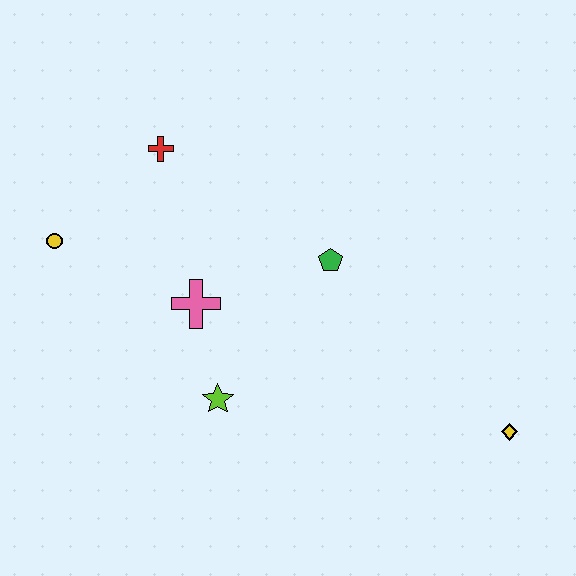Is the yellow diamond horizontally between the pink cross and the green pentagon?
No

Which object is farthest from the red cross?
The yellow diamond is farthest from the red cross.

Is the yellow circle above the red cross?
No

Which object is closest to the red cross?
The yellow circle is closest to the red cross.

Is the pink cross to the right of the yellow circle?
Yes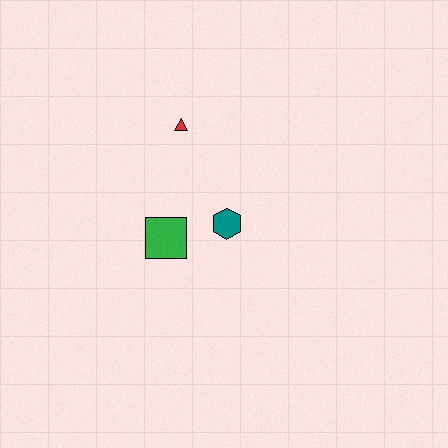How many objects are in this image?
There are 3 objects.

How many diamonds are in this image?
There are no diamonds.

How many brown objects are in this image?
There are no brown objects.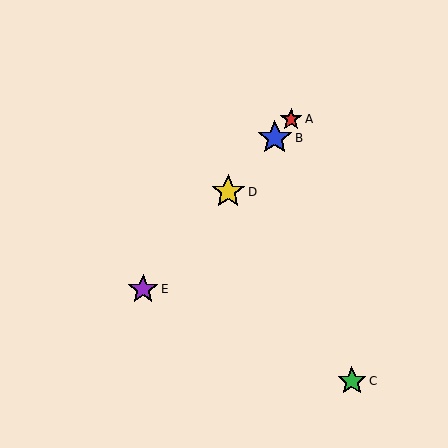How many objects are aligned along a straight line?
4 objects (A, B, D, E) are aligned along a straight line.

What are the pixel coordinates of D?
Object D is at (228, 192).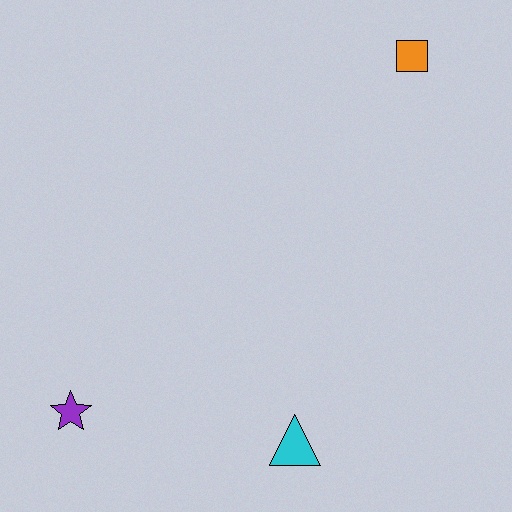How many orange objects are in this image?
There is 1 orange object.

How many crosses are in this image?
There are no crosses.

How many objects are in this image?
There are 3 objects.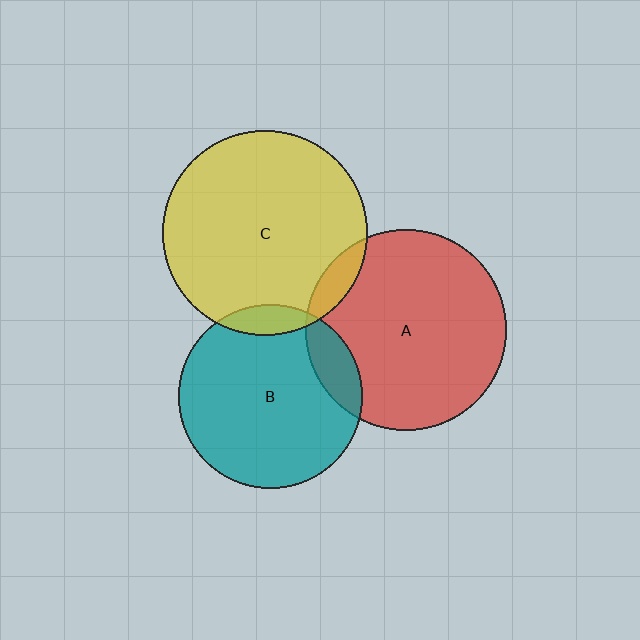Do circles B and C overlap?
Yes.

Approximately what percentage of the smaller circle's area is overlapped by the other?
Approximately 10%.